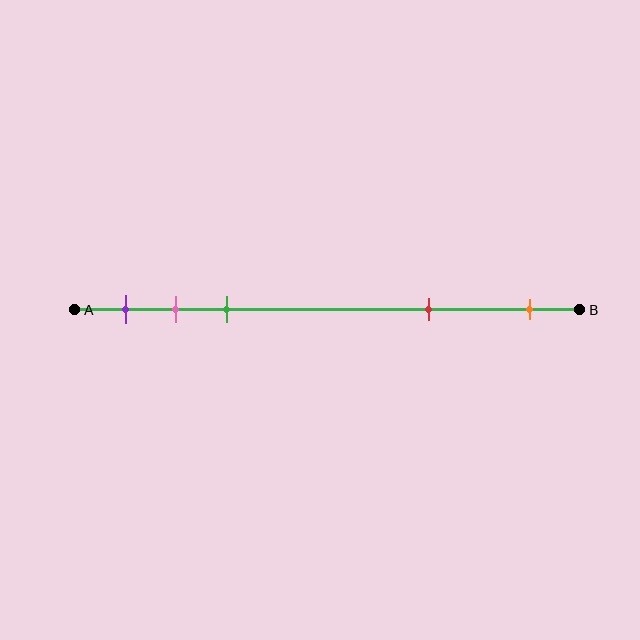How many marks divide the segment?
There are 5 marks dividing the segment.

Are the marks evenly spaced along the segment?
No, the marks are not evenly spaced.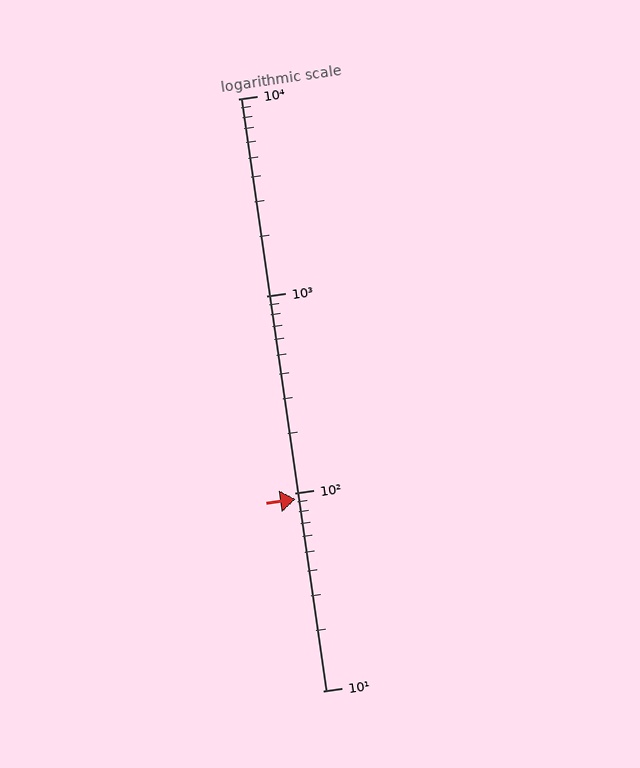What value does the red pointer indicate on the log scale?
The pointer indicates approximately 93.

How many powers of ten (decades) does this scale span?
The scale spans 3 decades, from 10 to 10000.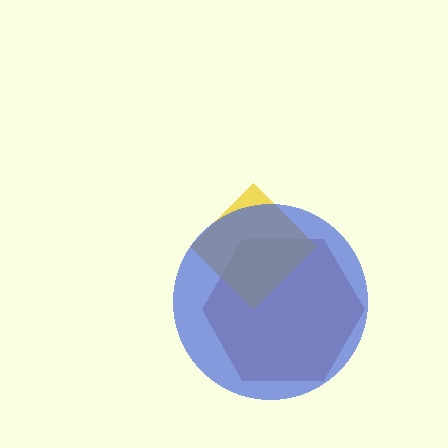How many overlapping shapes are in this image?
There are 3 overlapping shapes in the image.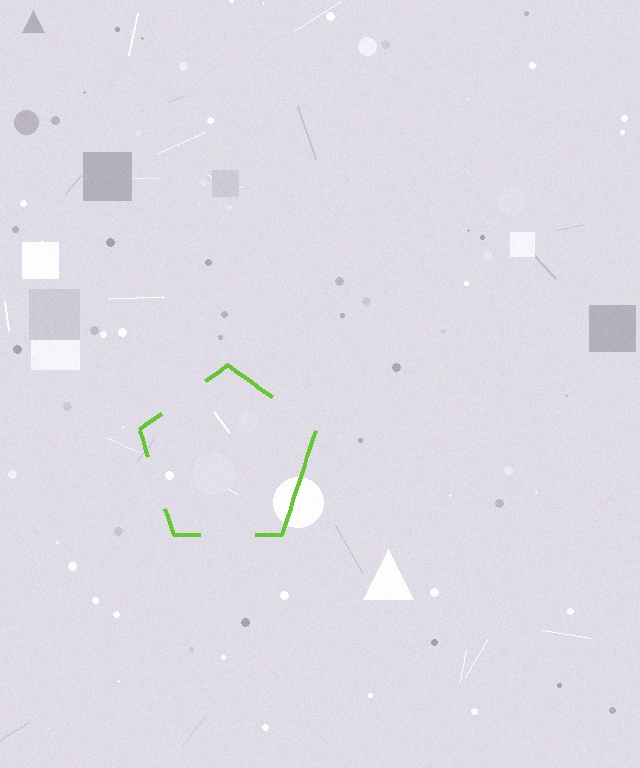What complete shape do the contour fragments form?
The contour fragments form a pentagon.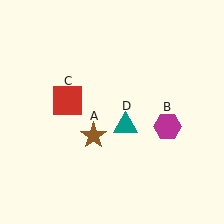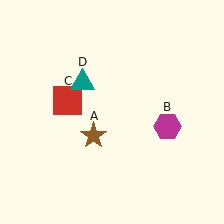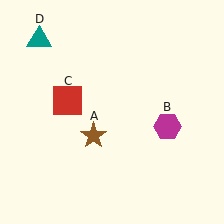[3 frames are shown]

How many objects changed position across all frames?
1 object changed position: teal triangle (object D).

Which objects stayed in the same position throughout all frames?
Brown star (object A) and magenta hexagon (object B) and red square (object C) remained stationary.